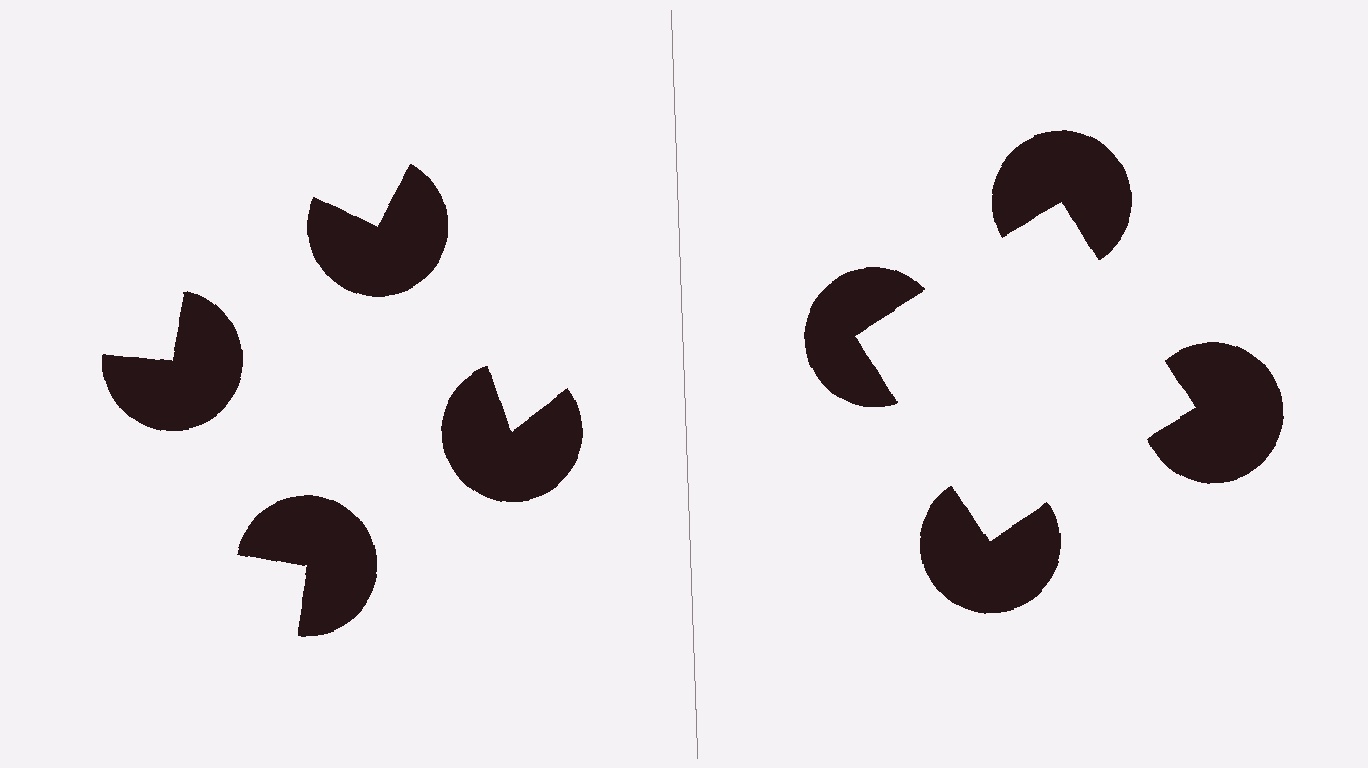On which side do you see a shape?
An illusory square appears on the right side. On the left side the wedge cuts are rotated, so no coherent shape forms.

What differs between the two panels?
The pac-man discs are positioned identically on both sides; only the wedge orientations differ. On the right they align to a square; on the left they are misaligned.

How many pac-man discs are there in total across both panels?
8 — 4 on each side.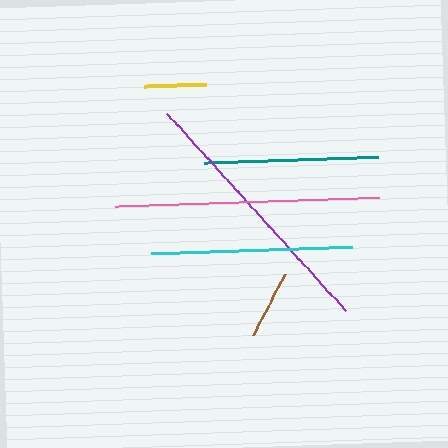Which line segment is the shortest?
The yellow line is the shortest at approximately 63 pixels.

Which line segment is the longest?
The purple line is the longest at approximately 266 pixels.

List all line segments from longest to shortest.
From longest to shortest: purple, pink, cyan, teal, brown, yellow.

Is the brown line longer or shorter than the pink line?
The pink line is longer than the brown line.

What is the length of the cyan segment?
The cyan segment is approximately 201 pixels long.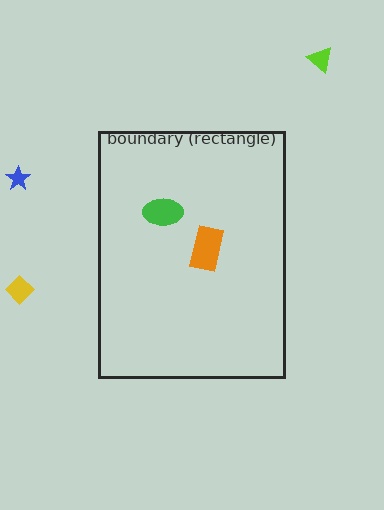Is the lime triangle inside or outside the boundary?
Outside.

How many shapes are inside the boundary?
2 inside, 3 outside.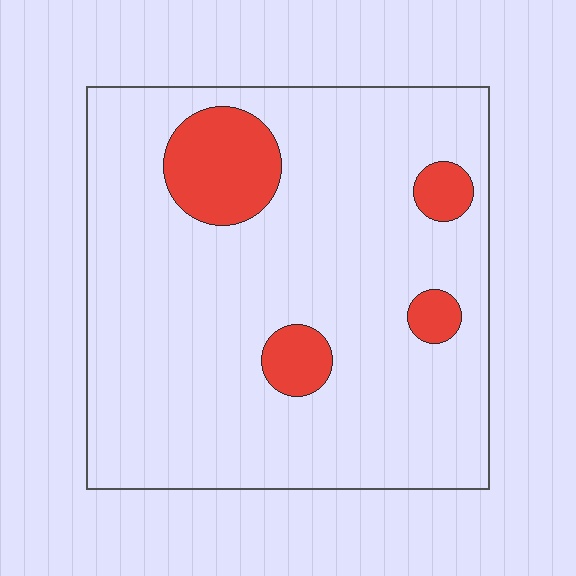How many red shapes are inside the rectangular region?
4.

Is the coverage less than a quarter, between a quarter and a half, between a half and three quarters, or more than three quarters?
Less than a quarter.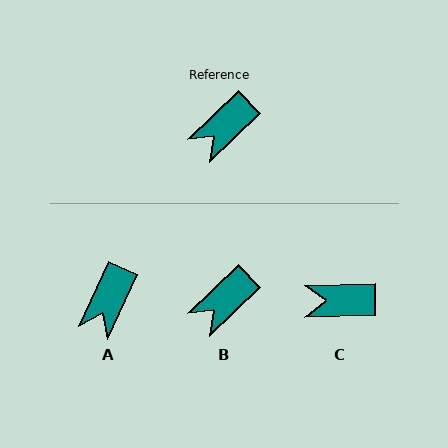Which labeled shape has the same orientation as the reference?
B.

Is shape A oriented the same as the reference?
No, it is off by about 22 degrees.